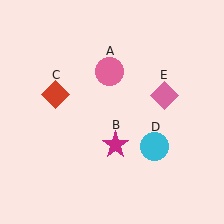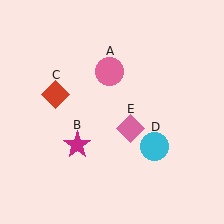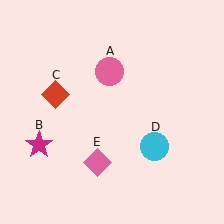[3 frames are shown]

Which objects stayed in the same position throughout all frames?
Pink circle (object A) and red diamond (object C) and cyan circle (object D) remained stationary.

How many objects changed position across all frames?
2 objects changed position: magenta star (object B), pink diamond (object E).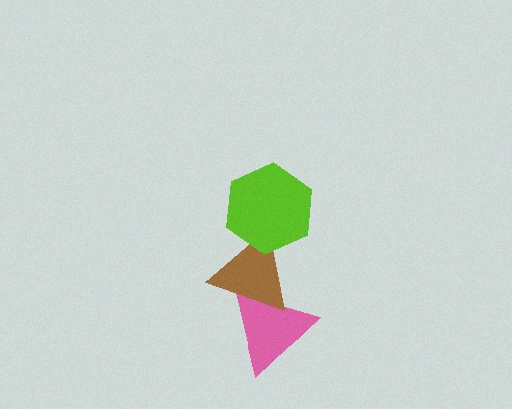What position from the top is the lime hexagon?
The lime hexagon is 1st from the top.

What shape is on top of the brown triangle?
The lime hexagon is on top of the brown triangle.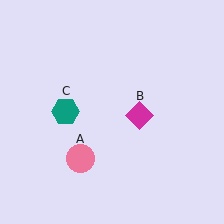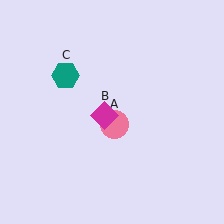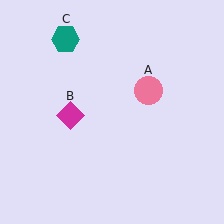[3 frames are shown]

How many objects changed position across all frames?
3 objects changed position: pink circle (object A), magenta diamond (object B), teal hexagon (object C).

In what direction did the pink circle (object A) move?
The pink circle (object A) moved up and to the right.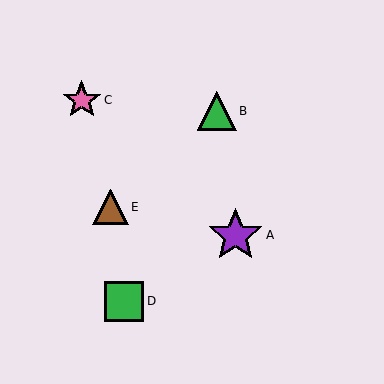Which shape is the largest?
The purple star (labeled A) is the largest.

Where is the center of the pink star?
The center of the pink star is at (82, 100).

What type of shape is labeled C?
Shape C is a pink star.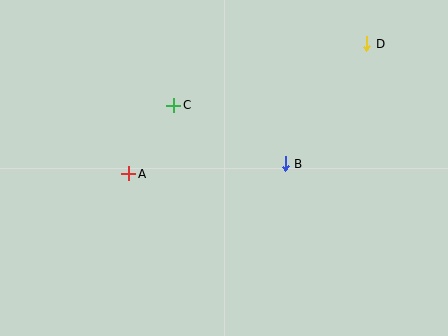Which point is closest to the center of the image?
Point B at (285, 164) is closest to the center.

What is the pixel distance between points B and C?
The distance between B and C is 125 pixels.